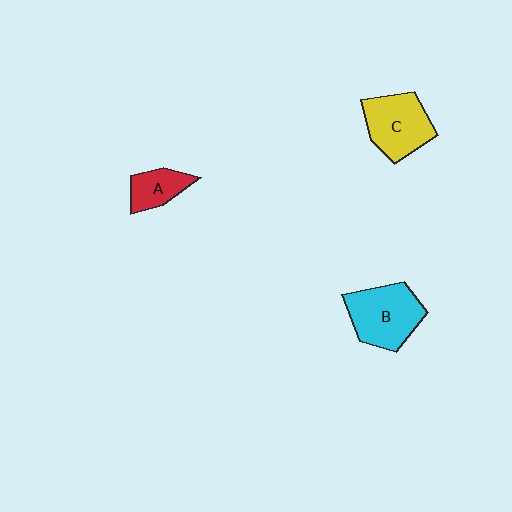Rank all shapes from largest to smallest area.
From largest to smallest: B (cyan), C (yellow), A (red).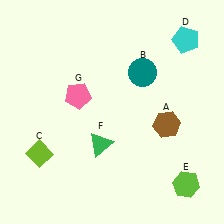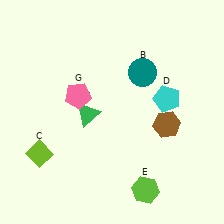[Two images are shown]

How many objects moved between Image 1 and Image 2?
3 objects moved between the two images.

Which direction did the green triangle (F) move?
The green triangle (F) moved up.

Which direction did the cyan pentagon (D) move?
The cyan pentagon (D) moved down.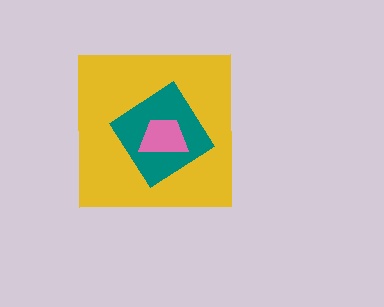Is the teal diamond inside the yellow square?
Yes.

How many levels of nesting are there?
3.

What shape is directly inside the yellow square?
The teal diamond.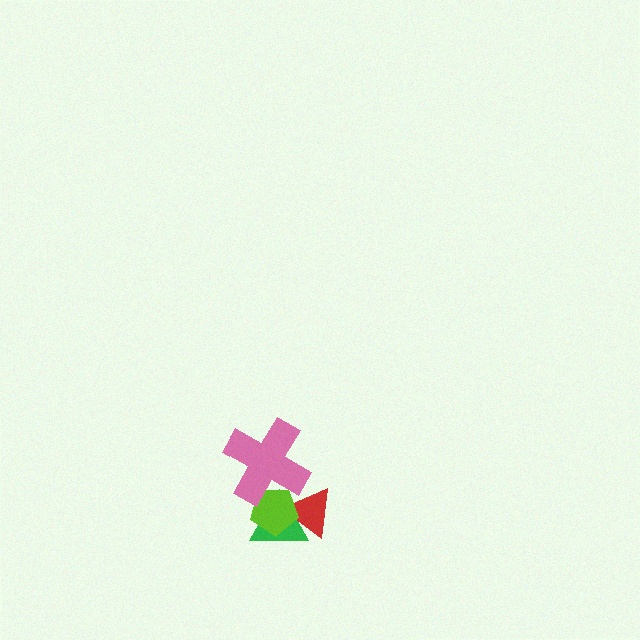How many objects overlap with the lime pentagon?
3 objects overlap with the lime pentagon.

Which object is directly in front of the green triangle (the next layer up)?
The red triangle is directly in front of the green triangle.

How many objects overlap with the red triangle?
2 objects overlap with the red triangle.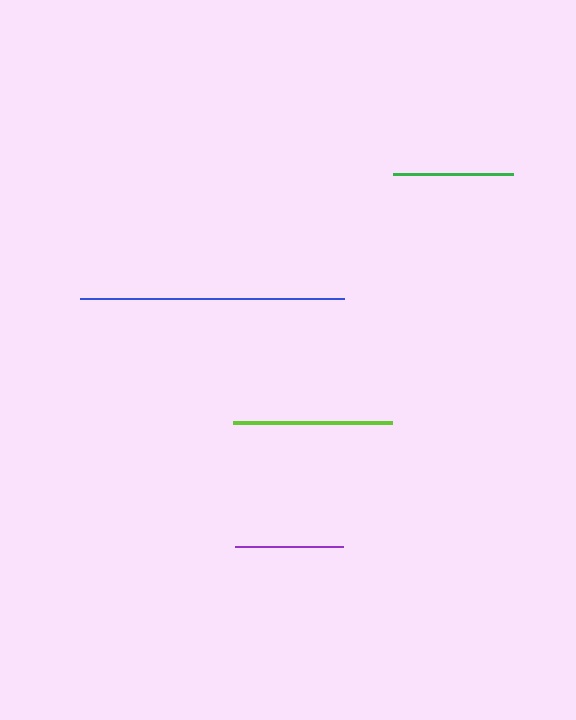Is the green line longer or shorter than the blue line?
The blue line is longer than the green line.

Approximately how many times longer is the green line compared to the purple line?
The green line is approximately 1.1 times the length of the purple line.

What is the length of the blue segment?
The blue segment is approximately 264 pixels long.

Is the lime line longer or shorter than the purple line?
The lime line is longer than the purple line.